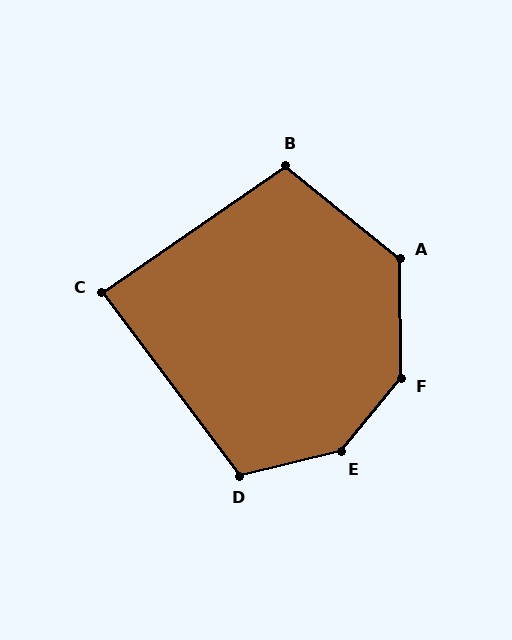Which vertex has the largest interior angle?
E, at approximately 143 degrees.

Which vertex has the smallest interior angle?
C, at approximately 87 degrees.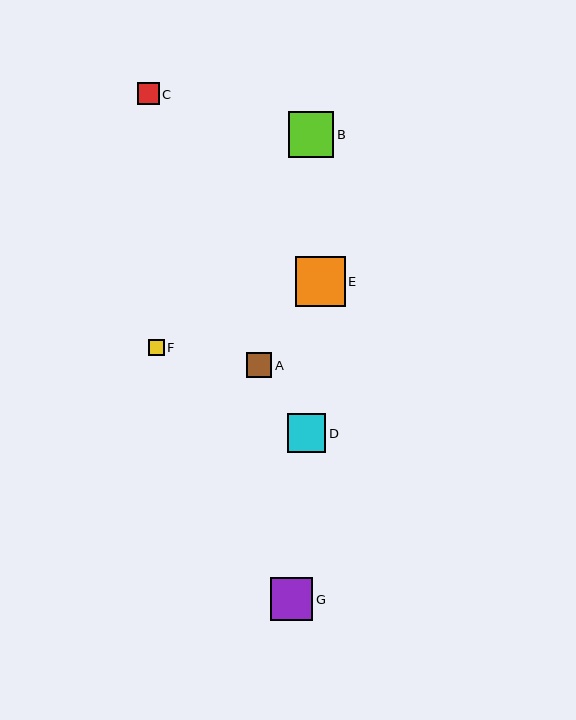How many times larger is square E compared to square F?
Square E is approximately 3.2 times the size of square F.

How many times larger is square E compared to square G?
Square E is approximately 1.2 times the size of square G.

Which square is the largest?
Square E is the largest with a size of approximately 50 pixels.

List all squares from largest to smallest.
From largest to smallest: E, B, G, D, A, C, F.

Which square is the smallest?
Square F is the smallest with a size of approximately 15 pixels.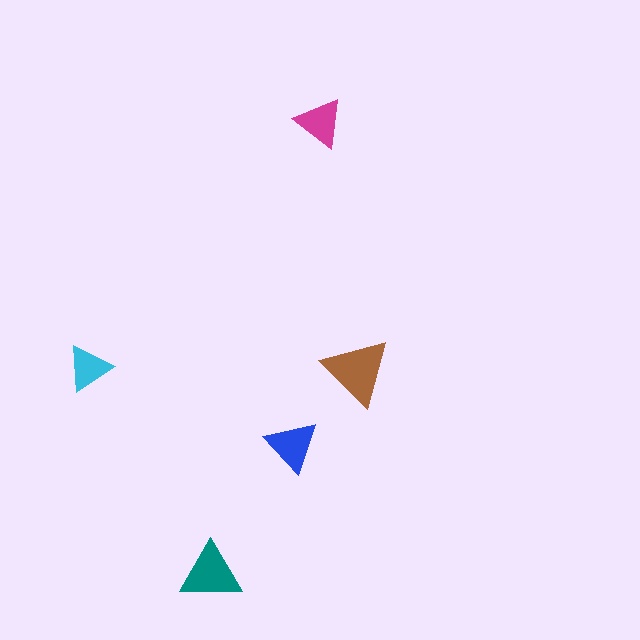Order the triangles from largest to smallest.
the brown one, the teal one, the blue one, the magenta one, the cyan one.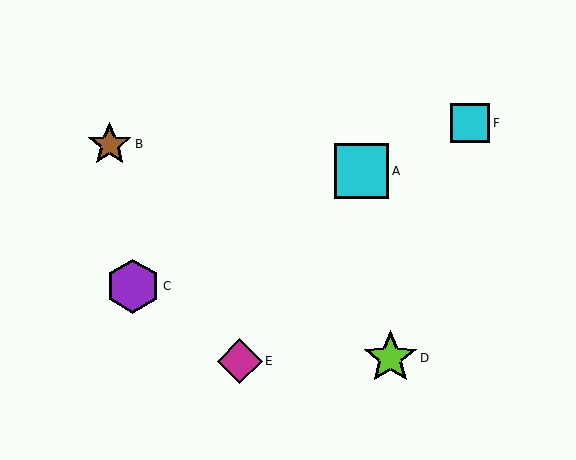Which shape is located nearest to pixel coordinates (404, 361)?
The lime star (labeled D) at (390, 358) is nearest to that location.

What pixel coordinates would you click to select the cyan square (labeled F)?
Click at (470, 123) to select the cyan square F.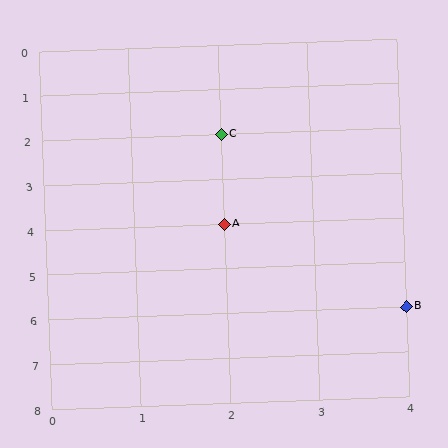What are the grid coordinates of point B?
Point B is at grid coordinates (4, 6).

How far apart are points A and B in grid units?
Points A and B are 2 columns and 2 rows apart (about 2.8 grid units diagonally).